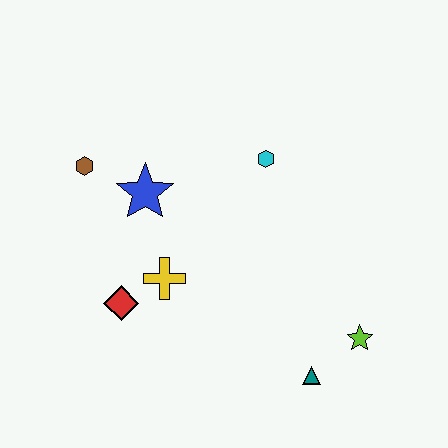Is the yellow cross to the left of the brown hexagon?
No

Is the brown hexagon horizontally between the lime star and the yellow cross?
No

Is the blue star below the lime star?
No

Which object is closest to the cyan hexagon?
The blue star is closest to the cyan hexagon.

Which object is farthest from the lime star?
The brown hexagon is farthest from the lime star.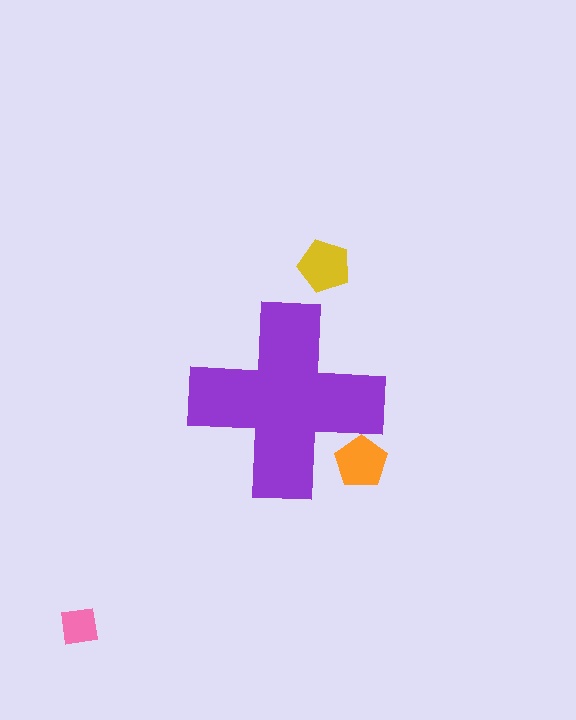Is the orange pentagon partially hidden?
Yes, the orange pentagon is partially hidden behind the purple cross.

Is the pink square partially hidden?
No, the pink square is fully visible.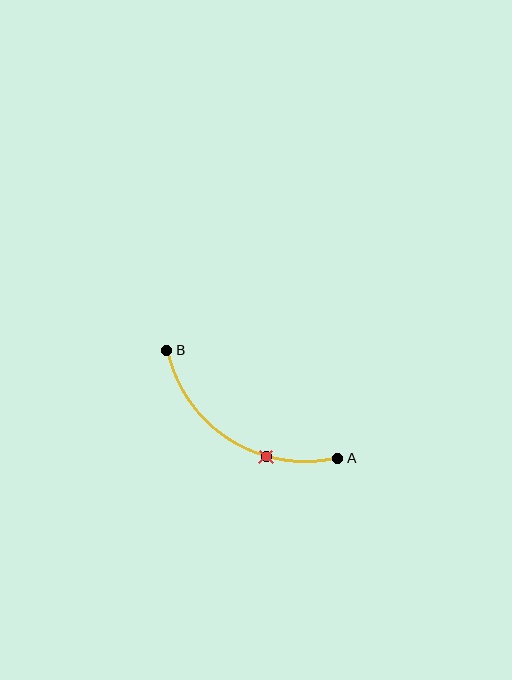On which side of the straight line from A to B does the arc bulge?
The arc bulges below the straight line connecting A and B.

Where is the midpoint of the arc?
The arc midpoint is the point on the curve farthest from the straight line joining A and B. It sits below that line.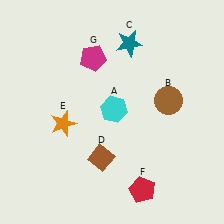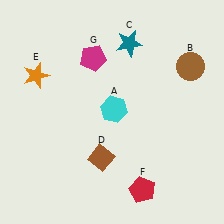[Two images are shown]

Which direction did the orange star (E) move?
The orange star (E) moved up.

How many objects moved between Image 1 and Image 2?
2 objects moved between the two images.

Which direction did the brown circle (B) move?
The brown circle (B) moved up.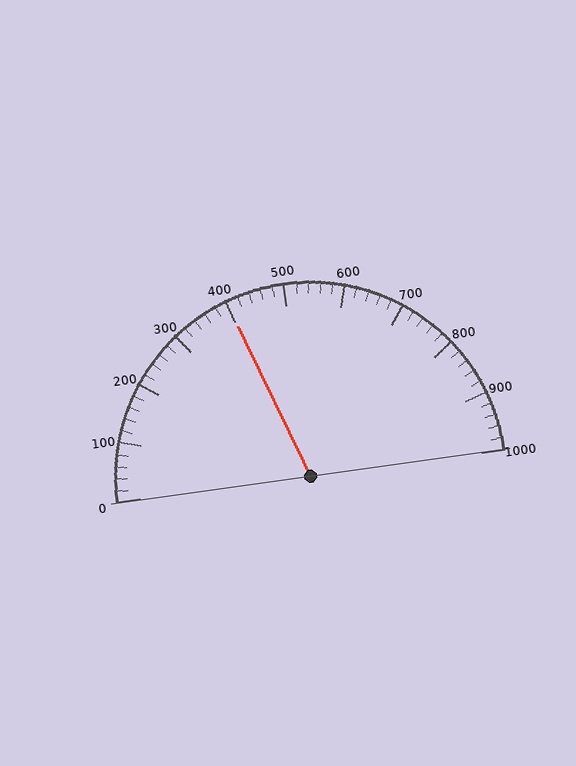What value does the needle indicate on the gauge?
The needle indicates approximately 400.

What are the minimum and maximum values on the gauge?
The gauge ranges from 0 to 1000.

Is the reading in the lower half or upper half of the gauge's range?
The reading is in the lower half of the range (0 to 1000).